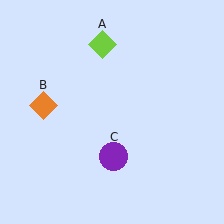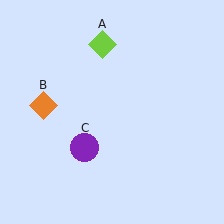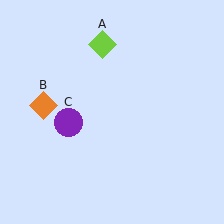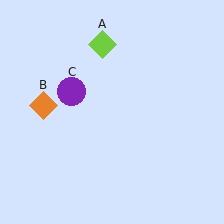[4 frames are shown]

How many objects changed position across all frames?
1 object changed position: purple circle (object C).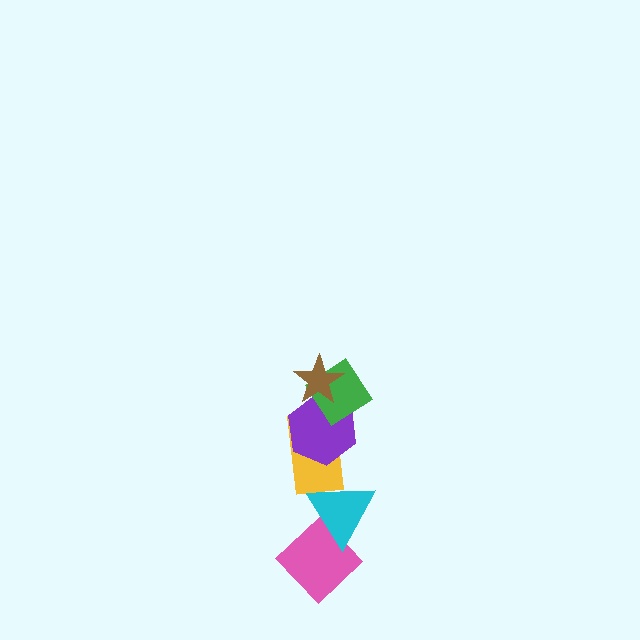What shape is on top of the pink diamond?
The cyan triangle is on top of the pink diamond.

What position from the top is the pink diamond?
The pink diamond is 6th from the top.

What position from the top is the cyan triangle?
The cyan triangle is 5th from the top.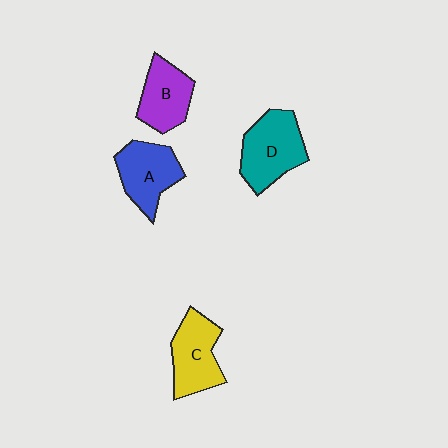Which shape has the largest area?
Shape D (teal).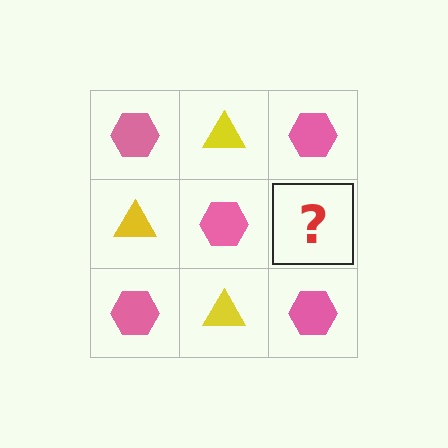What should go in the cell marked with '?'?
The missing cell should contain a yellow triangle.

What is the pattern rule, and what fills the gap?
The rule is that it alternates pink hexagon and yellow triangle in a checkerboard pattern. The gap should be filled with a yellow triangle.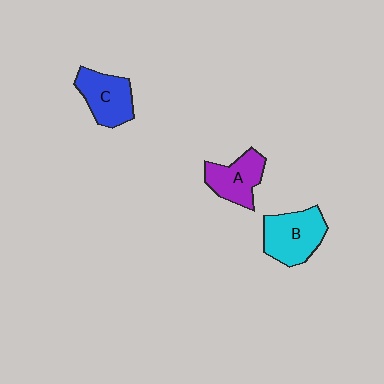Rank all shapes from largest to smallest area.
From largest to smallest: B (cyan), C (blue), A (purple).